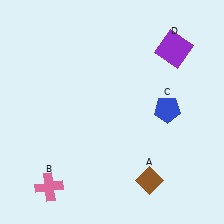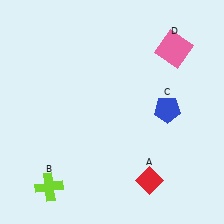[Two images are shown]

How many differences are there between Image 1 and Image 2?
There are 3 differences between the two images.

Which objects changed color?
A changed from brown to red. B changed from pink to lime. D changed from purple to pink.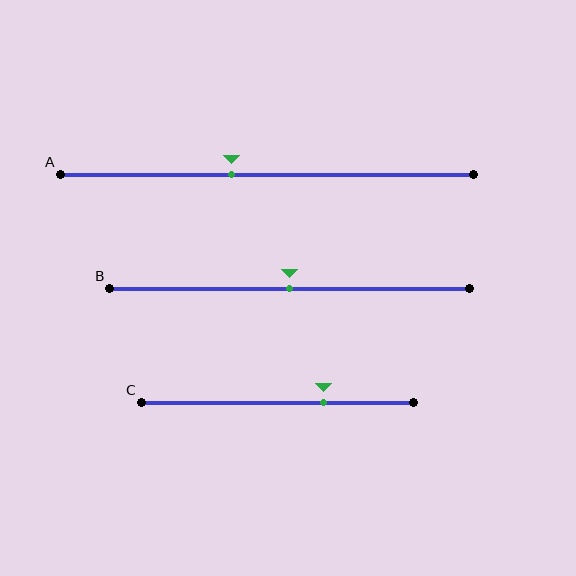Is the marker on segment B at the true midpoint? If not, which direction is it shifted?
Yes, the marker on segment B is at the true midpoint.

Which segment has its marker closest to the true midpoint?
Segment B has its marker closest to the true midpoint.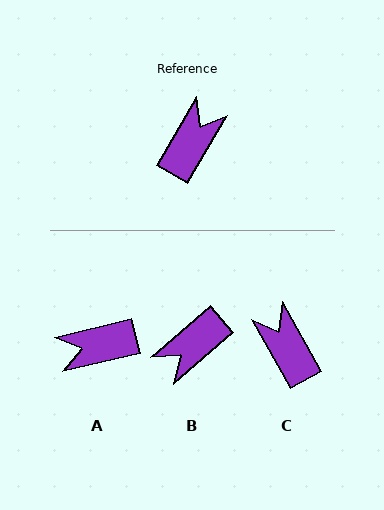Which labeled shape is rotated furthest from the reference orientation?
B, about 162 degrees away.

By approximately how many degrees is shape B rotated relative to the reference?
Approximately 162 degrees counter-clockwise.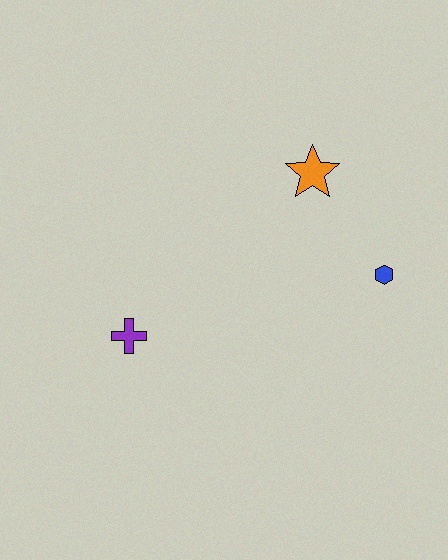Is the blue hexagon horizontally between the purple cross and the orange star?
No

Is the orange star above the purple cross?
Yes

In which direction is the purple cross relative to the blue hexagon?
The purple cross is to the left of the blue hexagon.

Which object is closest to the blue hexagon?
The orange star is closest to the blue hexagon.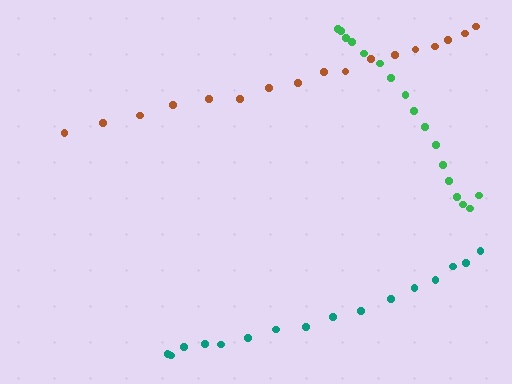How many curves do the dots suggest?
There are 3 distinct paths.